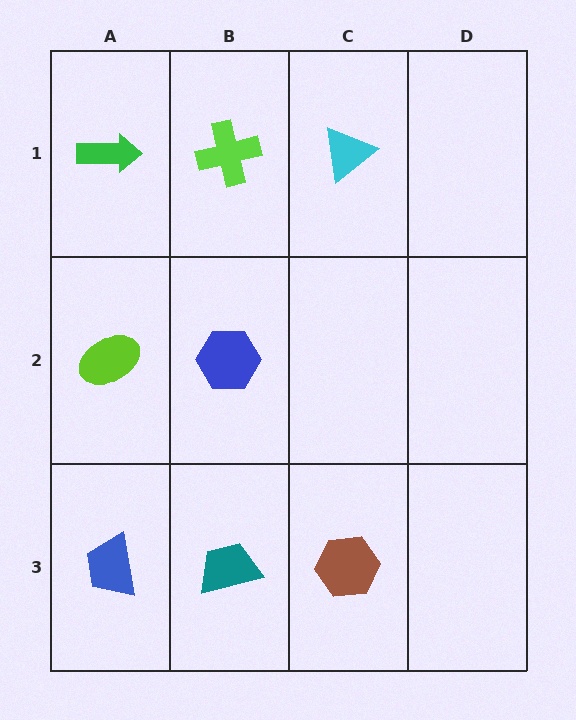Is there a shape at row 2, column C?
No, that cell is empty.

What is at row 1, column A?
A green arrow.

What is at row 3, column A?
A blue trapezoid.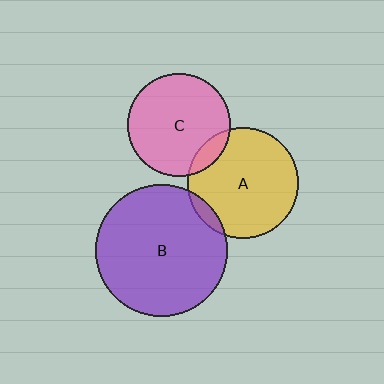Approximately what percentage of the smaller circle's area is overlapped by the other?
Approximately 5%.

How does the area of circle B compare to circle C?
Approximately 1.6 times.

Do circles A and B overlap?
Yes.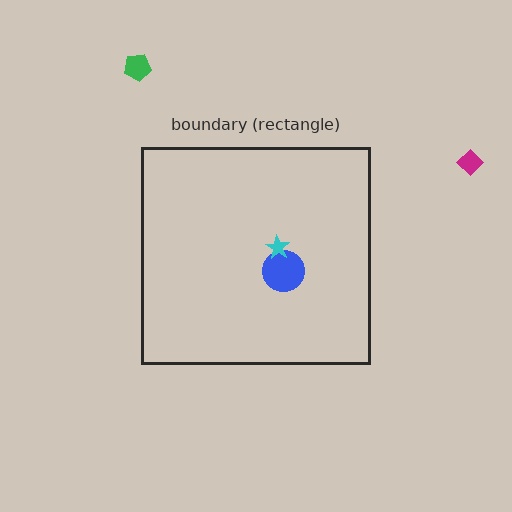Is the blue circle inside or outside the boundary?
Inside.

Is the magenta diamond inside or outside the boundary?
Outside.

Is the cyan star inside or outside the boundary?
Inside.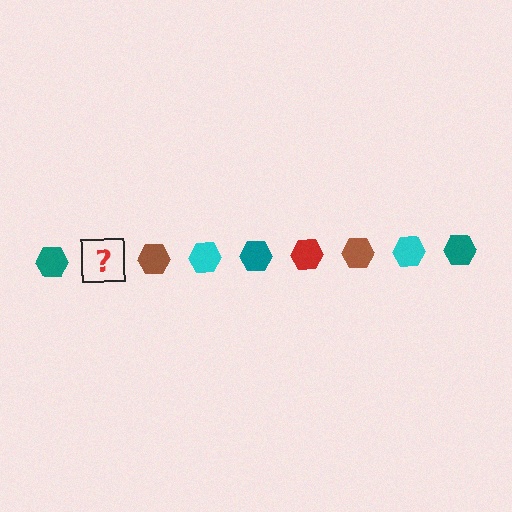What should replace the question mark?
The question mark should be replaced with a red hexagon.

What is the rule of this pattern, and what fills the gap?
The rule is that the pattern cycles through teal, red, brown, cyan hexagons. The gap should be filled with a red hexagon.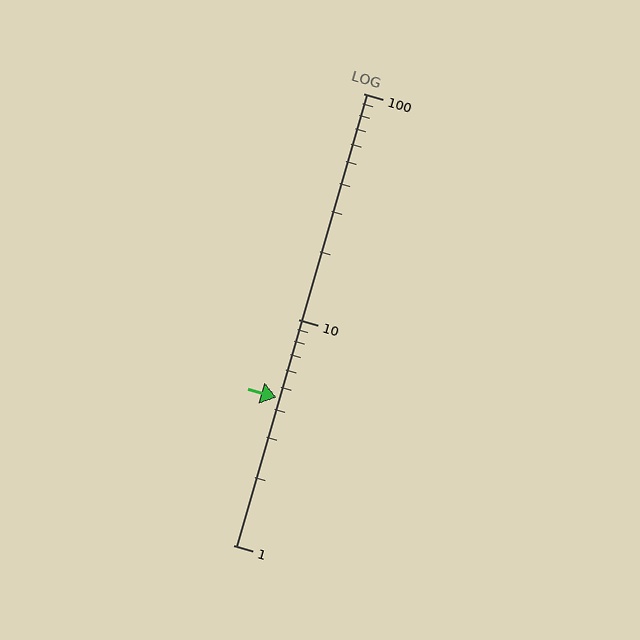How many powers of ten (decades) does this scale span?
The scale spans 2 decades, from 1 to 100.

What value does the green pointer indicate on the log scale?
The pointer indicates approximately 4.5.